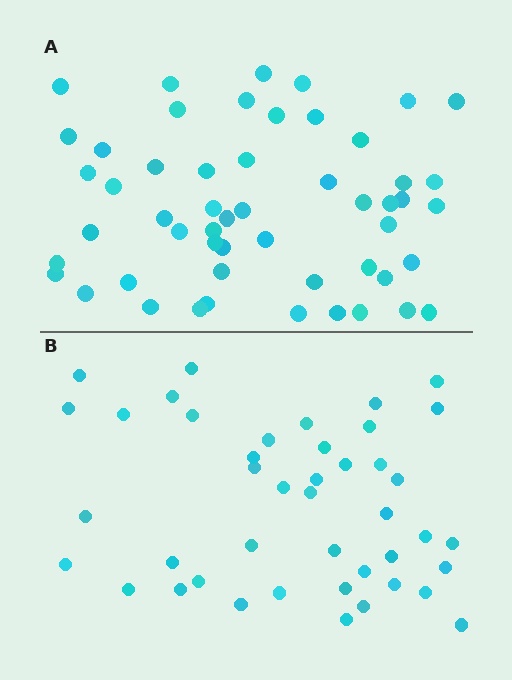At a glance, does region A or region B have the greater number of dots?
Region A (the top region) has more dots.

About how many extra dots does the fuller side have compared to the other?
Region A has roughly 10 or so more dots than region B.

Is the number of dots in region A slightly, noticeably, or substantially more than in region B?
Region A has only slightly more — the two regions are fairly close. The ratio is roughly 1.2 to 1.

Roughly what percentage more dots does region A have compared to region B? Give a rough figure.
About 25% more.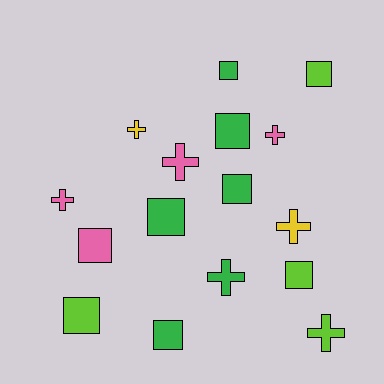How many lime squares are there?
There are 3 lime squares.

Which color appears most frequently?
Green, with 6 objects.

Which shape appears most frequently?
Square, with 9 objects.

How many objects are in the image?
There are 16 objects.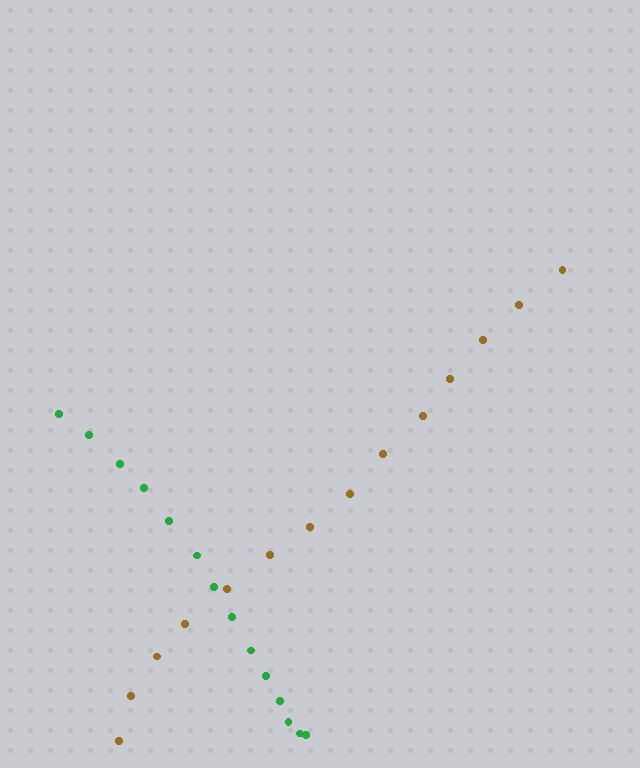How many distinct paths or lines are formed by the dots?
There are 2 distinct paths.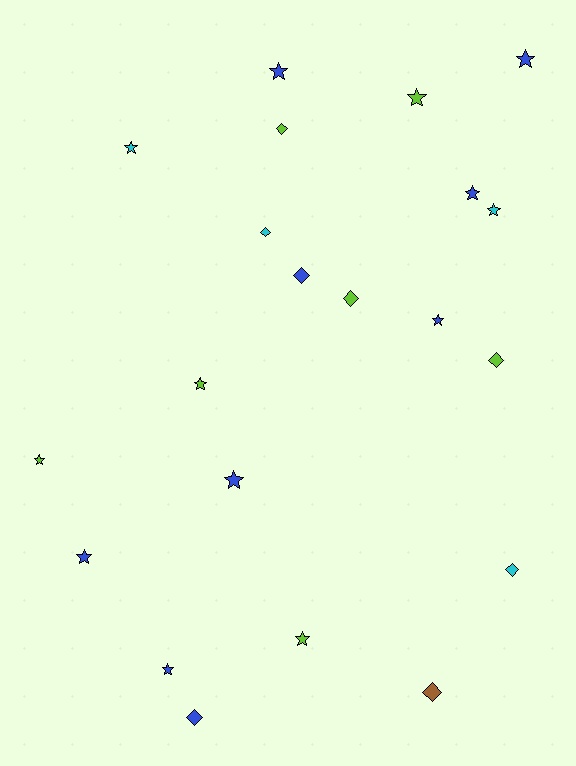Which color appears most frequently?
Blue, with 9 objects.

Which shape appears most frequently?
Star, with 13 objects.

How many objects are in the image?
There are 21 objects.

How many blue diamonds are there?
There are 2 blue diamonds.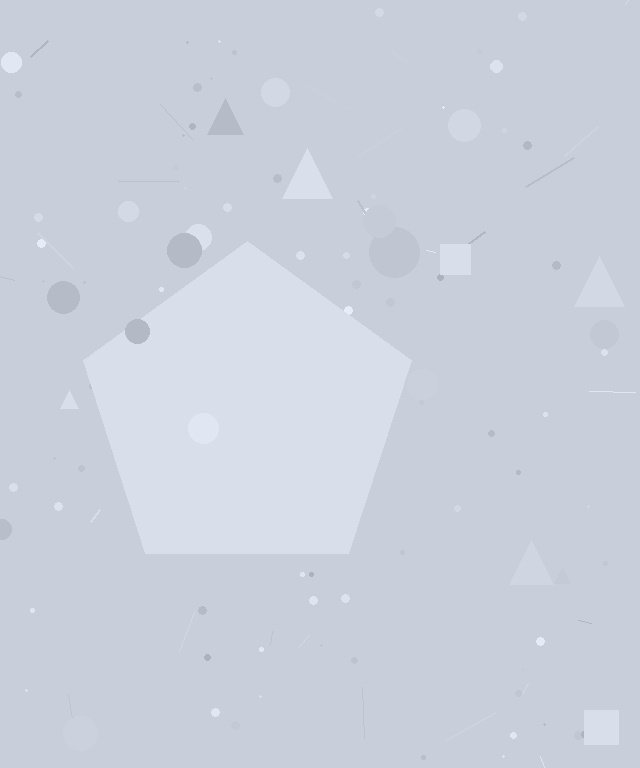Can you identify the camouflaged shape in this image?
The camouflaged shape is a pentagon.